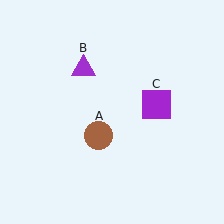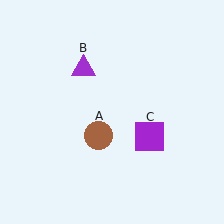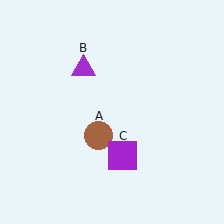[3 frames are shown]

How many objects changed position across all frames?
1 object changed position: purple square (object C).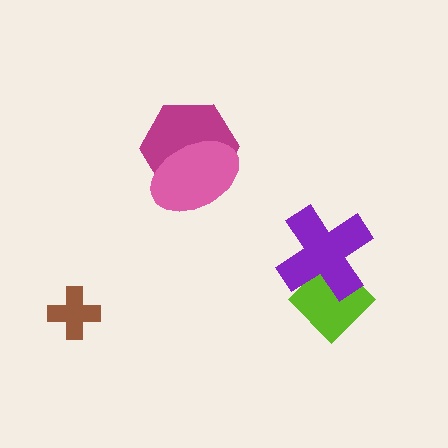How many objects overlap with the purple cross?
1 object overlaps with the purple cross.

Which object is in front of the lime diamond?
The purple cross is in front of the lime diamond.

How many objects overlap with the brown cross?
0 objects overlap with the brown cross.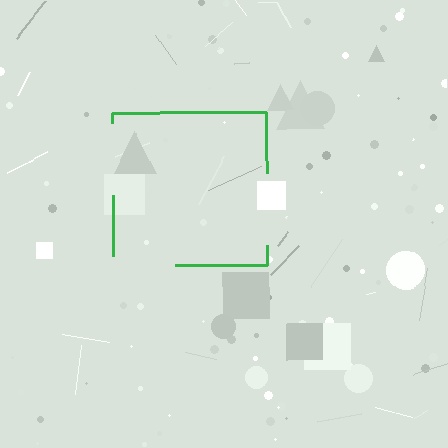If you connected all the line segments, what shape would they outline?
They would outline a square.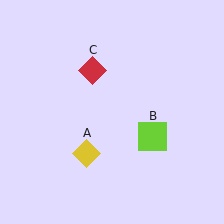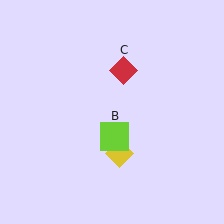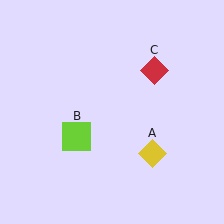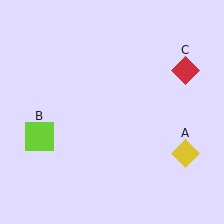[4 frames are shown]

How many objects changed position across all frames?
3 objects changed position: yellow diamond (object A), lime square (object B), red diamond (object C).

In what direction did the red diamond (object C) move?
The red diamond (object C) moved right.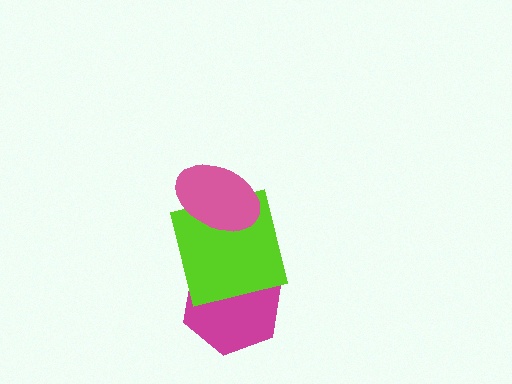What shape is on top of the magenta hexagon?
The lime square is on top of the magenta hexagon.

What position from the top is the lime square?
The lime square is 2nd from the top.